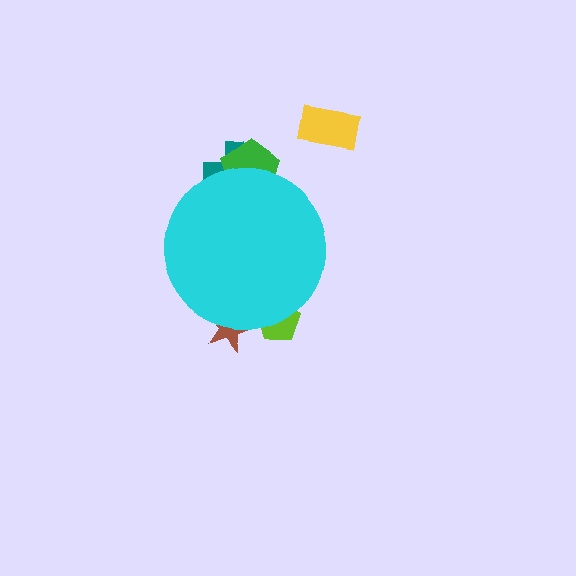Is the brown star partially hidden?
Yes, the brown star is partially hidden behind the cyan circle.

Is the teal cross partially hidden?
Yes, the teal cross is partially hidden behind the cyan circle.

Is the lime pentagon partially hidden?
Yes, the lime pentagon is partially hidden behind the cyan circle.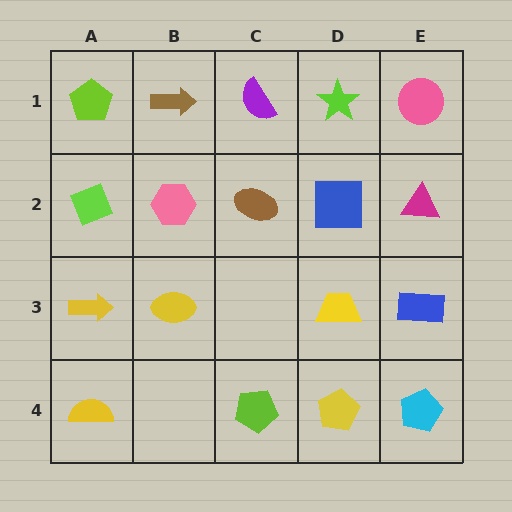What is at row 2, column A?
A lime diamond.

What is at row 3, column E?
A blue rectangle.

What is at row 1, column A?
A lime pentagon.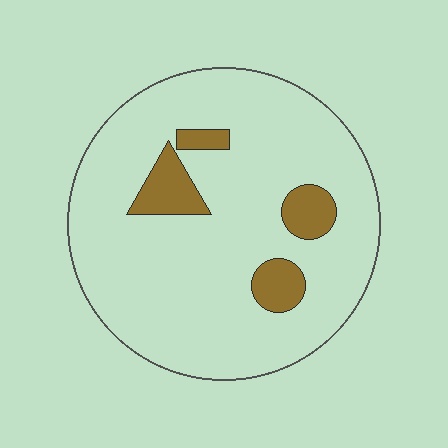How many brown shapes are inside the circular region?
4.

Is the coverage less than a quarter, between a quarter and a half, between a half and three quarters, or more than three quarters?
Less than a quarter.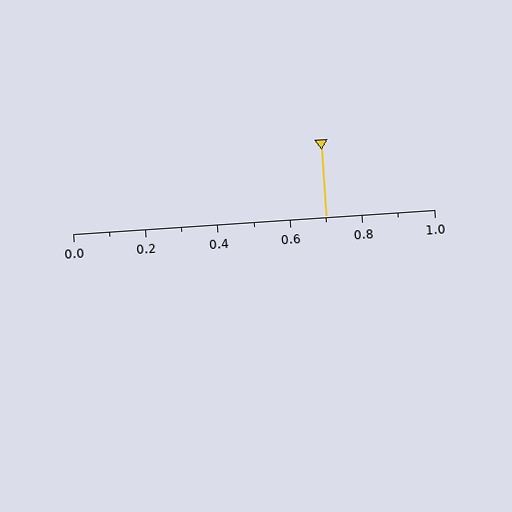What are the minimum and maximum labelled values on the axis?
The axis runs from 0.0 to 1.0.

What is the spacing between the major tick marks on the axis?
The major ticks are spaced 0.2 apart.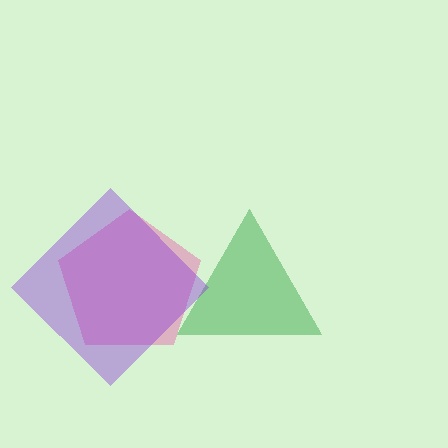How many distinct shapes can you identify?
There are 3 distinct shapes: a green triangle, a pink pentagon, a purple diamond.